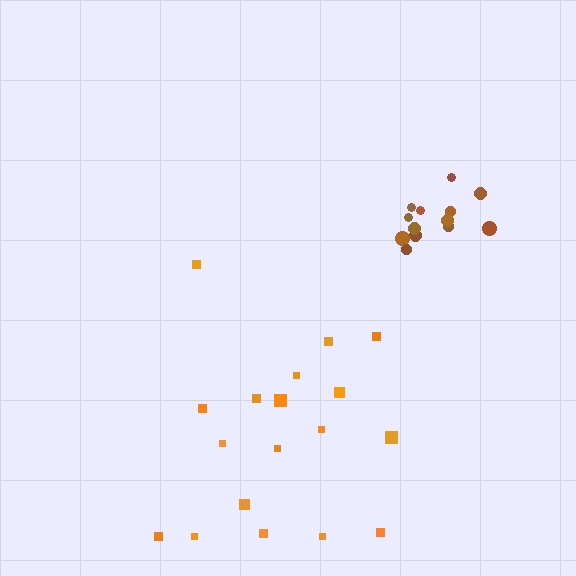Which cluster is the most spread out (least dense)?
Orange.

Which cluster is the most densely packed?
Brown.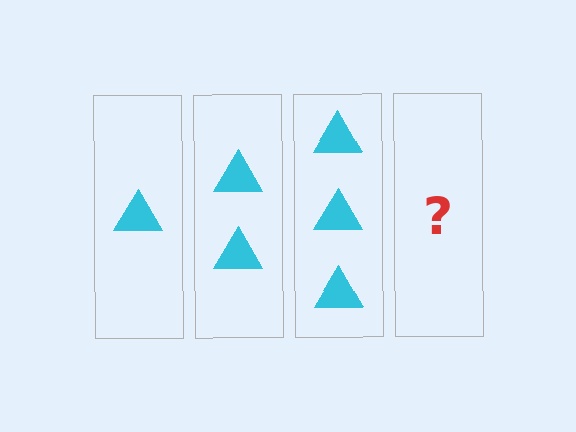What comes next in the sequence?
The next element should be 4 triangles.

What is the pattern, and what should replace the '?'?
The pattern is that each step adds one more triangle. The '?' should be 4 triangles.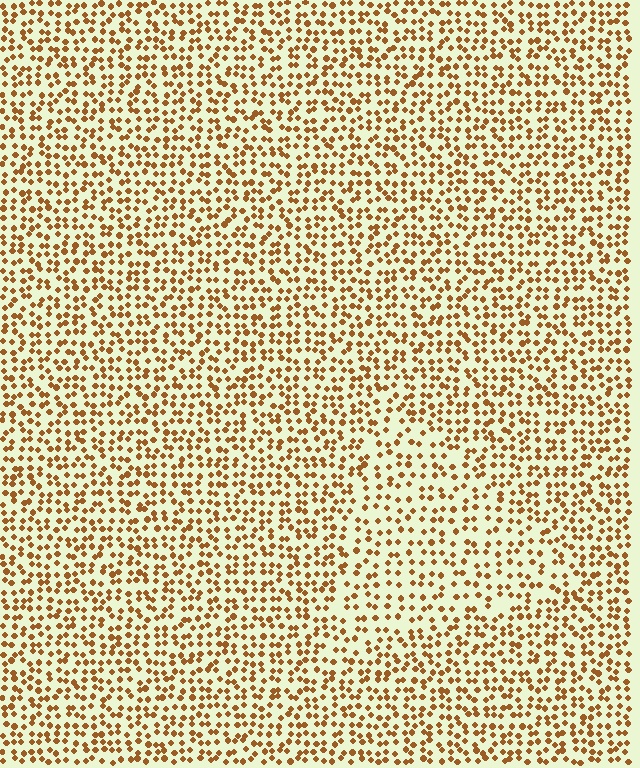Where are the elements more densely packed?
The elements are more densely packed outside the triangle boundary.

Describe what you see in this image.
The image contains small brown elements arranged at two different densities. A triangle-shaped region is visible where the elements are less densely packed than the surrounding area.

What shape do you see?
I see a triangle.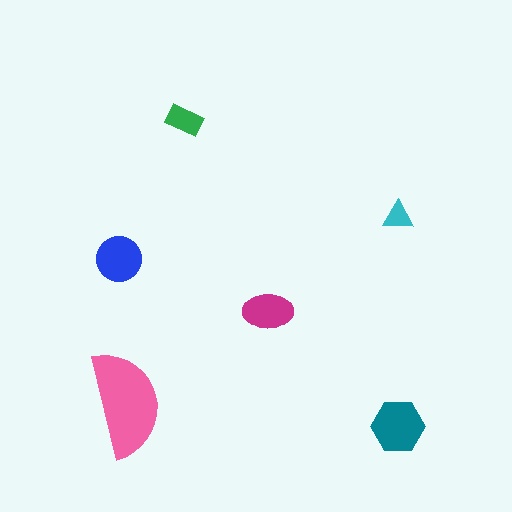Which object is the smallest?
The cyan triangle.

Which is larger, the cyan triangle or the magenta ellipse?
The magenta ellipse.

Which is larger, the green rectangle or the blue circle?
The blue circle.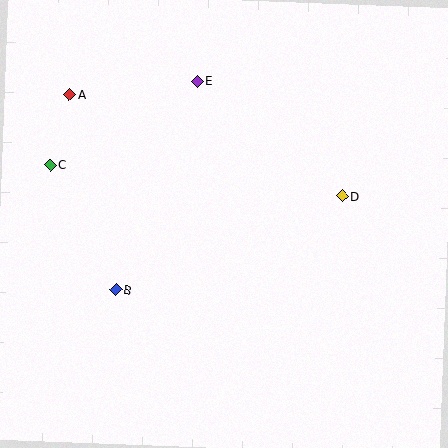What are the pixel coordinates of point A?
Point A is at (69, 94).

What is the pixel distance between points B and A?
The distance between B and A is 201 pixels.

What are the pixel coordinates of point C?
Point C is at (50, 165).